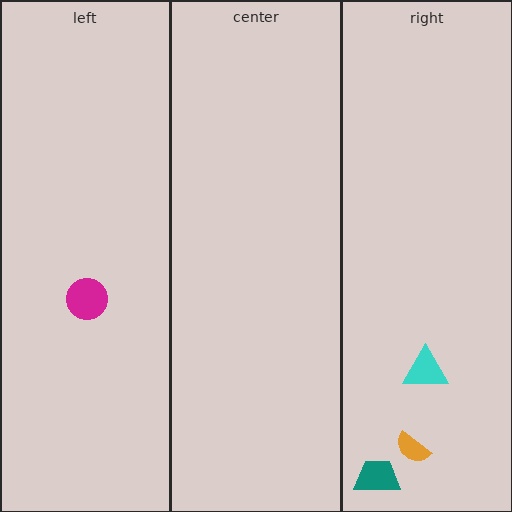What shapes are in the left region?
The magenta circle.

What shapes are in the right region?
The orange semicircle, the cyan triangle, the teal trapezoid.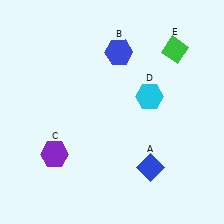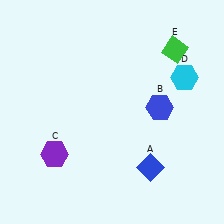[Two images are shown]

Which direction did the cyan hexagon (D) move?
The cyan hexagon (D) moved right.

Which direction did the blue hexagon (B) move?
The blue hexagon (B) moved down.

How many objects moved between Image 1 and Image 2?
2 objects moved between the two images.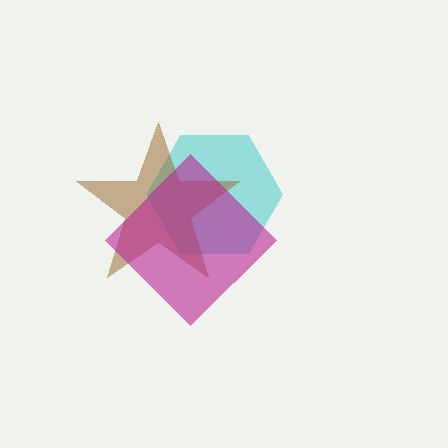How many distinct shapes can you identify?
There are 3 distinct shapes: a cyan hexagon, a brown star, a magenta diamond.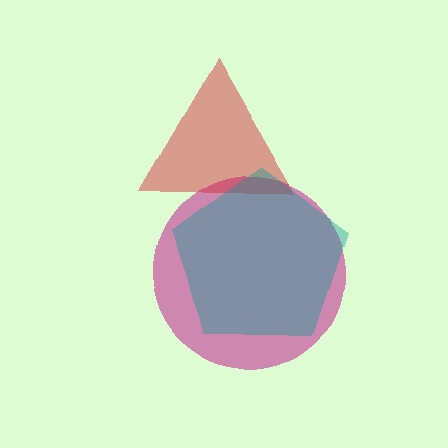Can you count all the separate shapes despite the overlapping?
Yes, there are 3 separate shapes.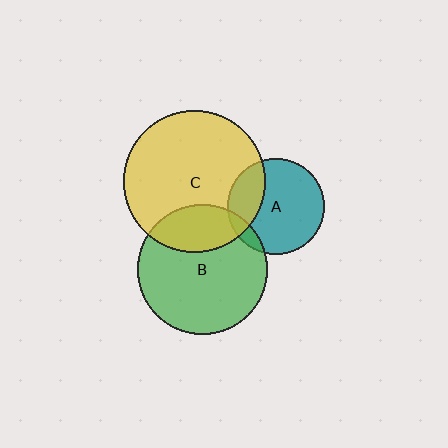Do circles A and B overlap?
Yes.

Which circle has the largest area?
Circle C (yellow).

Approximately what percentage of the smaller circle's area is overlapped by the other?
Approximately 10%.